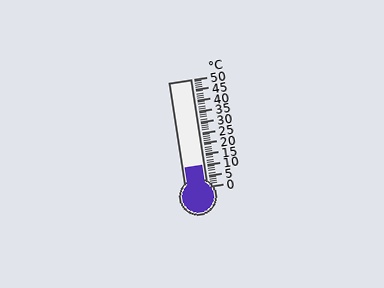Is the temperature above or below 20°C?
The temperature is below 20°C.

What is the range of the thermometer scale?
The thermometer scale ranges from 0°C to 50°C.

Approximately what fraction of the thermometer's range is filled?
The thermometer is filled to approximately 20% of its range.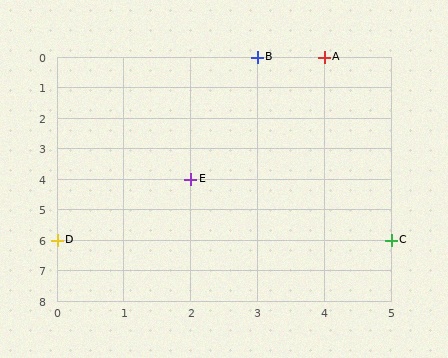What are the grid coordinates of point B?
Point B is at grid coordinates (3, 0).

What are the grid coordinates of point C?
Point C is at grid coordinates (5, 6).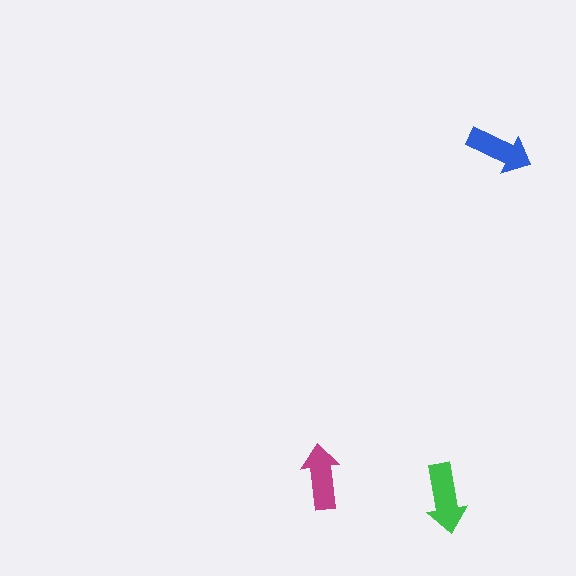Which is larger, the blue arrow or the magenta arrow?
The blue one.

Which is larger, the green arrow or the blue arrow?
The green one.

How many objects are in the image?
There are 3 objects in the image.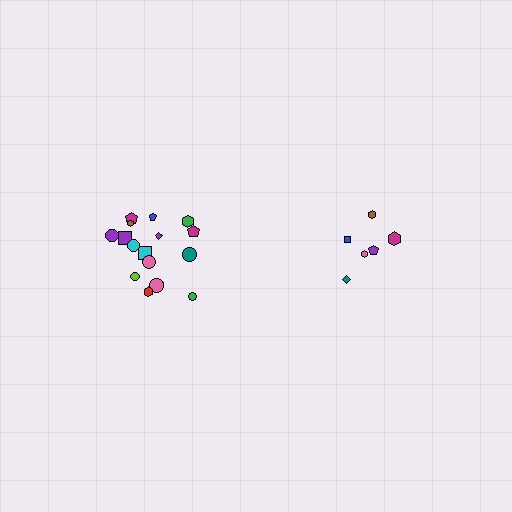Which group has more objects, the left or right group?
The left group.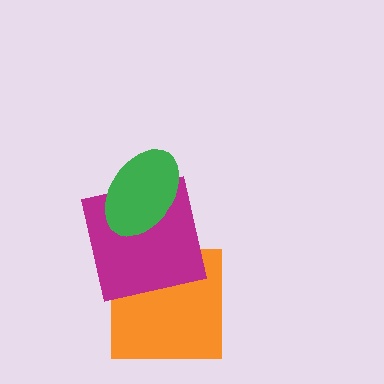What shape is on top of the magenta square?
The green ellipse is on top of the magenta square.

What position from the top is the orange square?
The orange square is 3rd from the top.